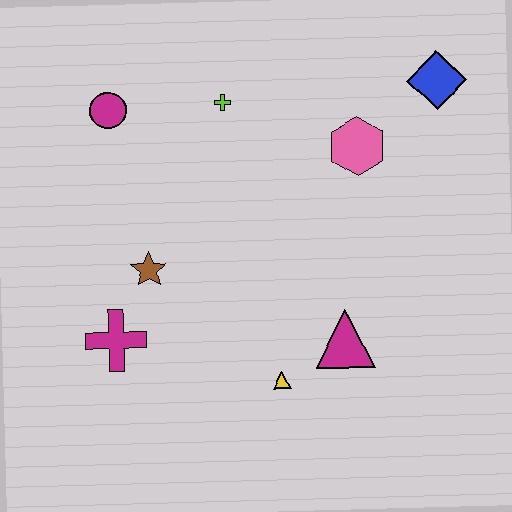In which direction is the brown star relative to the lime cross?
The brown star is below the lime cross.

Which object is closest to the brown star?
The magenta cross is closest to the brown star.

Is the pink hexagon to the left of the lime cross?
No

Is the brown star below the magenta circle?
Yes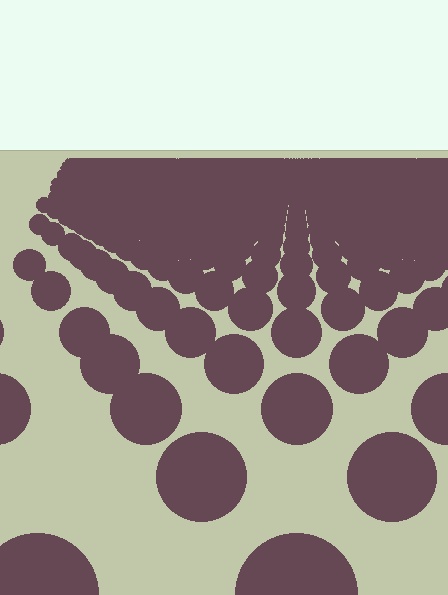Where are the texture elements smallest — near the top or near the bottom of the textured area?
Near the top.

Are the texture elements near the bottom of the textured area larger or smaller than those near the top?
Larger. Near the bottom, elements are closer to the viewer and appear at a bigger on-screen size.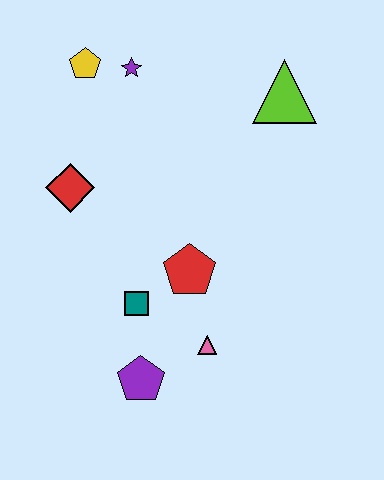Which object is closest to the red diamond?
The yellow pentagon is closest to the red diamond.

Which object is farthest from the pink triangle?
The yellow pentagon is farthest from the pink triangle.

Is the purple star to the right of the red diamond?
Yes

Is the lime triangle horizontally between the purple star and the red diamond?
No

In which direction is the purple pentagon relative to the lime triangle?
The purple pentagon is below the lime triangle.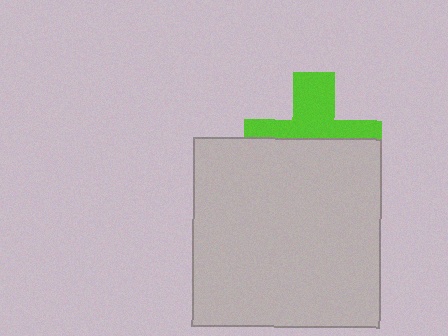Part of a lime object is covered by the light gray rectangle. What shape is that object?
It is a cross.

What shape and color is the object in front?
The object in front is a light gray rectangle.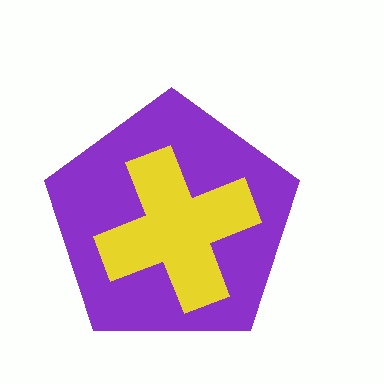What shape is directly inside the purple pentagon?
The yellow cross.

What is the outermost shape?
The purple pentagon.